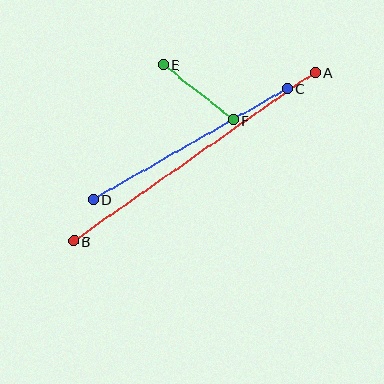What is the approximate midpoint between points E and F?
The midpoint is at approximately (198, 92) pixels.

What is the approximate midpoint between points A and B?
The midpoint is at approximately (194, 157) pixels.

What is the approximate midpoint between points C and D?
The midpoint is at approximately (190, 144) pixels.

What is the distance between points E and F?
The distance is approximately 90 pixels.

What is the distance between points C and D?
The distance is approximately 224 pixels.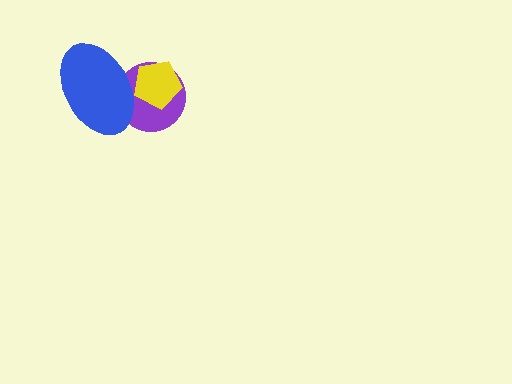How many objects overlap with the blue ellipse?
2 objects overlap with the blue ellipse.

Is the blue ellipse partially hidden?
Yes, it is partially covered by another shape.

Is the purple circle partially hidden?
Yes, it is partially covered by another shape.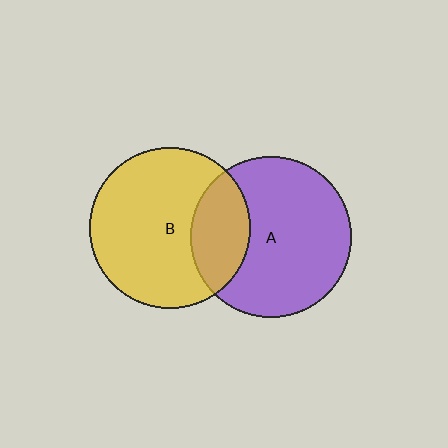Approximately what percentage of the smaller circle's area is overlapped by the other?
Approximately 25%.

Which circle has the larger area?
Circle B (yellow).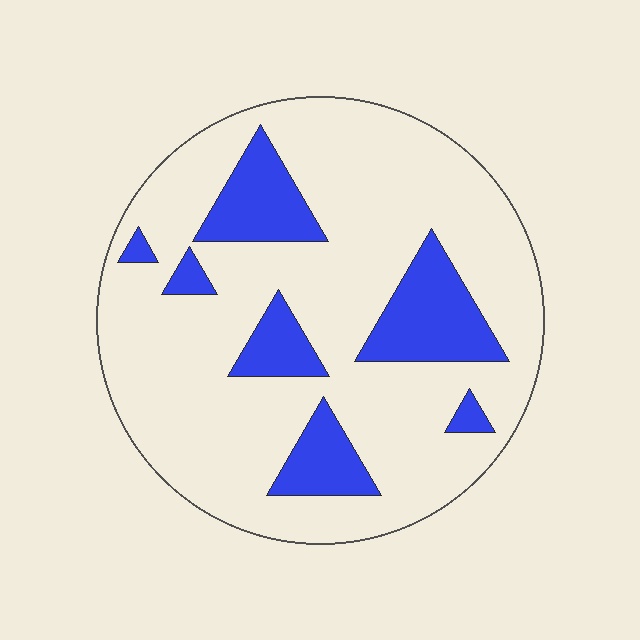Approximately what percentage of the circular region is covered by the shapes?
Approximately 20%.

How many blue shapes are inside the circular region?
7.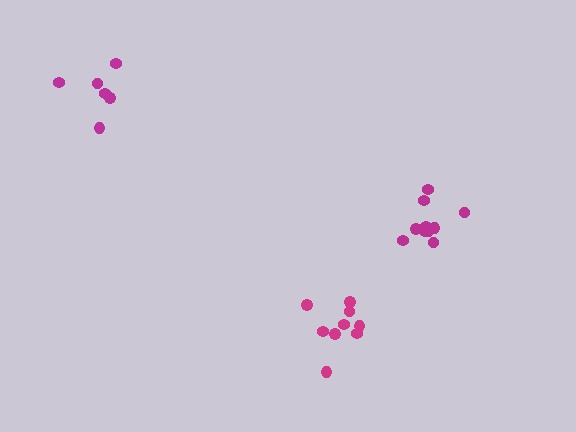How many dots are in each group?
Group 1: 10 dots, Group 2: 6 dots, Group 3: 9 dots (25 total).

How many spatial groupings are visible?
There are 3 spatial groupings.